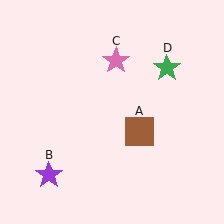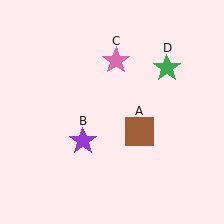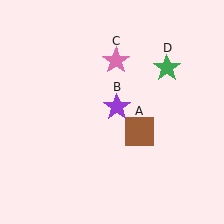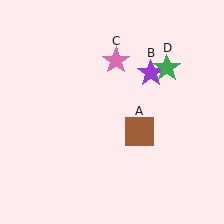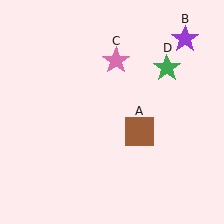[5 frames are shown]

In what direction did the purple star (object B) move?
The purple star (object B) moved up and to the right.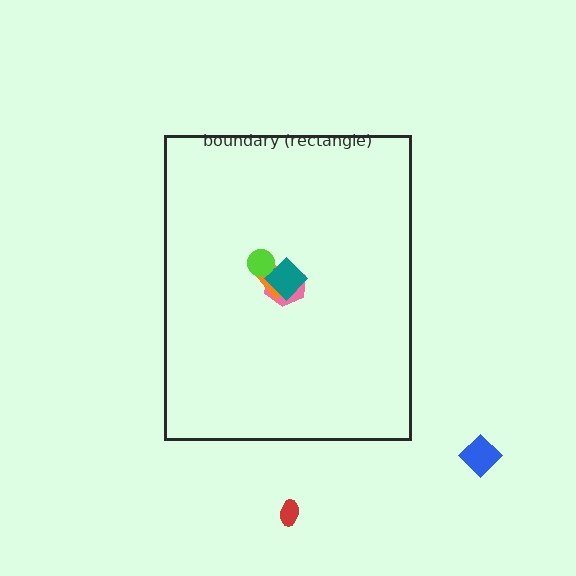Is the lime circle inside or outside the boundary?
Inside.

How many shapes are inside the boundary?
4 inside, 2 outside.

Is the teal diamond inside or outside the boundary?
Inside.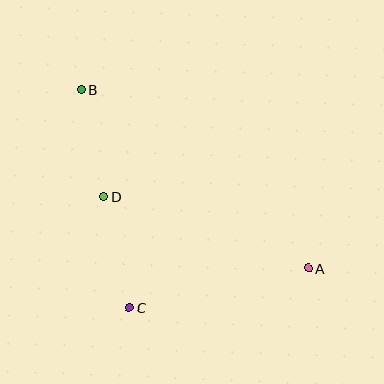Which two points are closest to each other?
Points B and D are closest to each other.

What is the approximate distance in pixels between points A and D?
The distance between A and D is approximately 217 pixels.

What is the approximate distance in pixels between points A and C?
The distance between A and C is approximately 183 pixels.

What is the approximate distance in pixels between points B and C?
The distance between B and C is approximately 223 pixels.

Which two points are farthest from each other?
Points A and B are farthest from each other.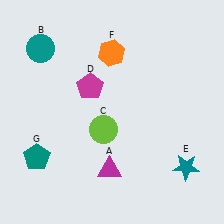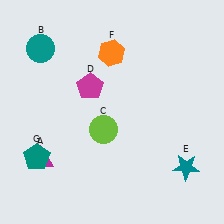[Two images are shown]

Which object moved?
The magenta triangle (A) moved left.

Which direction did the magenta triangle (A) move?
The magenta triangle (A) moved left.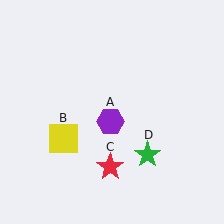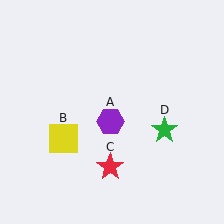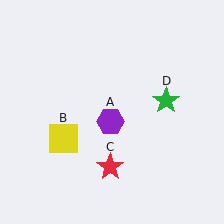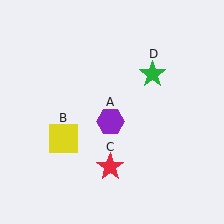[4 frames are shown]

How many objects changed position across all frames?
1 object changed position: green star (object D).